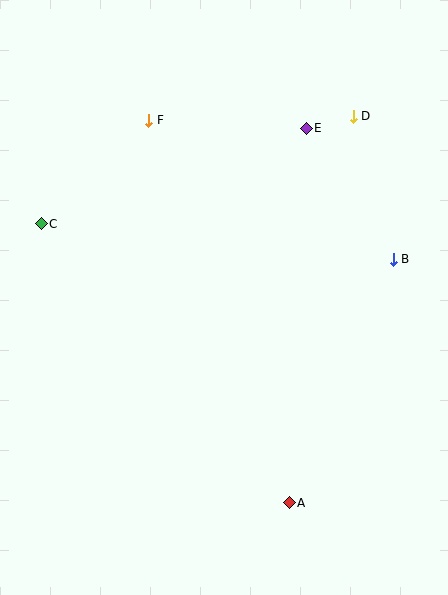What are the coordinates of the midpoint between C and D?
The midpoint between C and D is at (197, 170).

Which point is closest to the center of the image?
Point B at (393, 259) is closest to the center.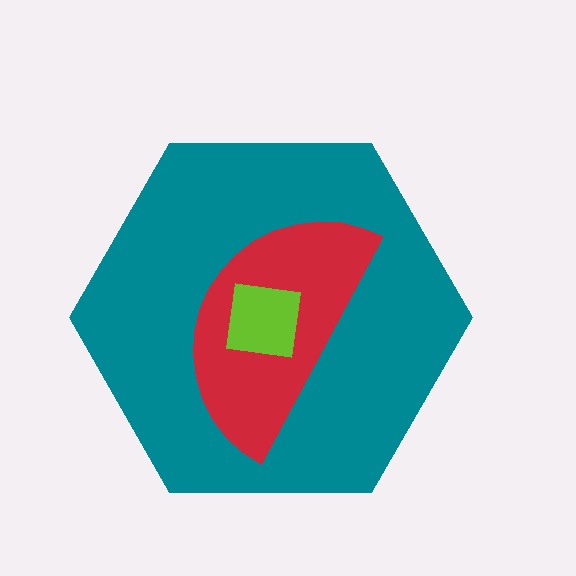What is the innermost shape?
The lime square.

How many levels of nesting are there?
3.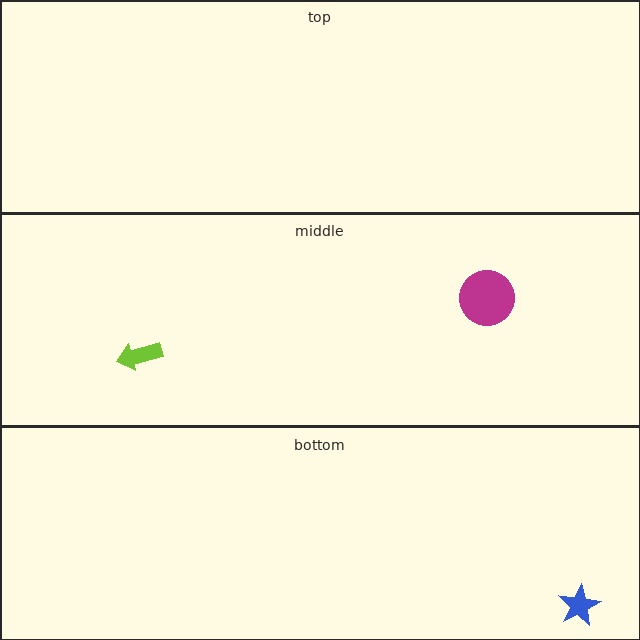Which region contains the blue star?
The bottom region.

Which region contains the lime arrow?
The middle region.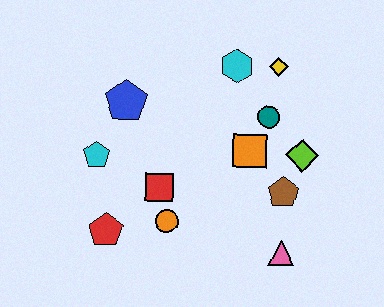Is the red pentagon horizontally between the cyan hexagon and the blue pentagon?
No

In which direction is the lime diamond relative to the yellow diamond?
The lime diamond is below the yellow diamond.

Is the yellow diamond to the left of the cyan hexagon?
No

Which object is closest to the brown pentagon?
The lime diamond is closest to the brown pentagon.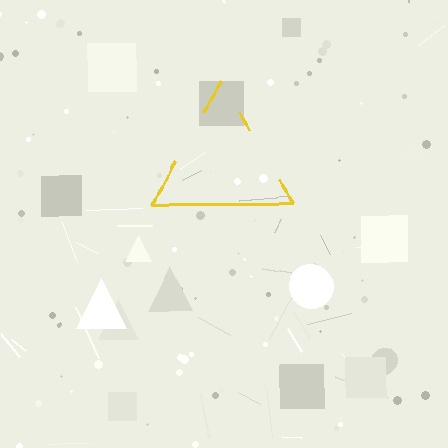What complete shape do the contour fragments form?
The contour fragments form a triangle.